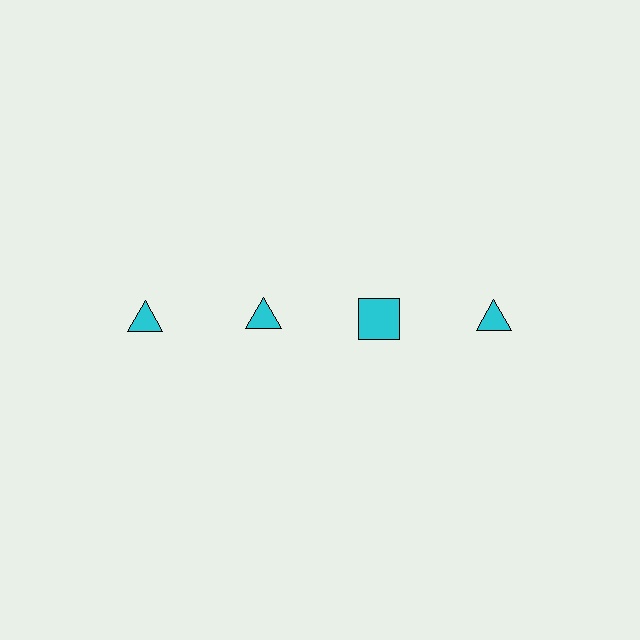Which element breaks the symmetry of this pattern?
The cyan square in the top row, center column breaks the symmetry. All other shapes are cyan triangles.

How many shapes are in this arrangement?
There are 4 shapes arranged in a grid pattern.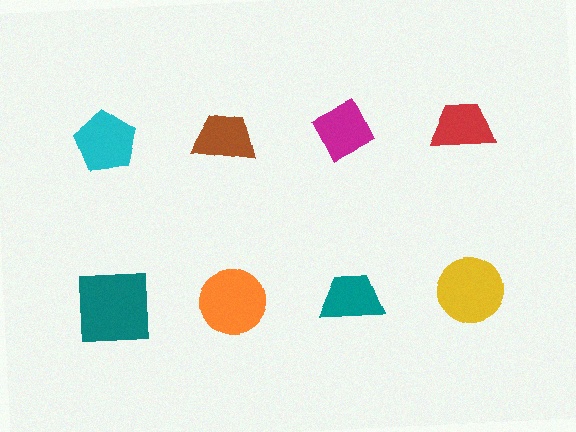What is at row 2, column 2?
An orange circle.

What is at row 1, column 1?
A cyan pentagon.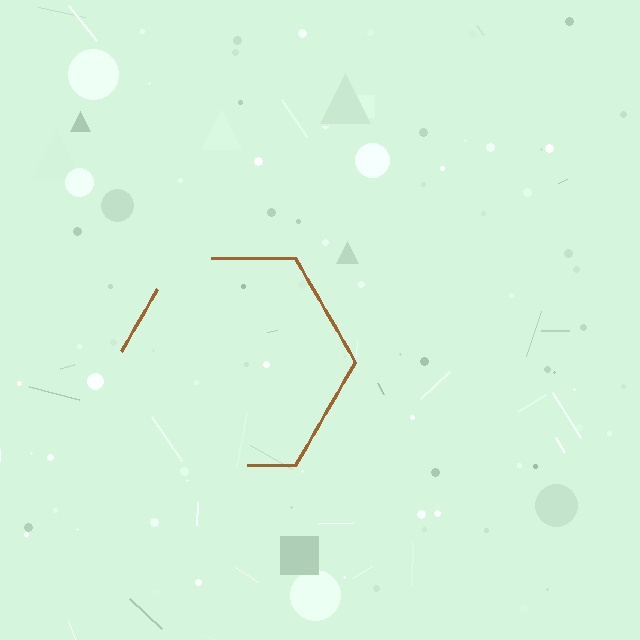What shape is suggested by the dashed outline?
The dashed outline suggests a hexagon.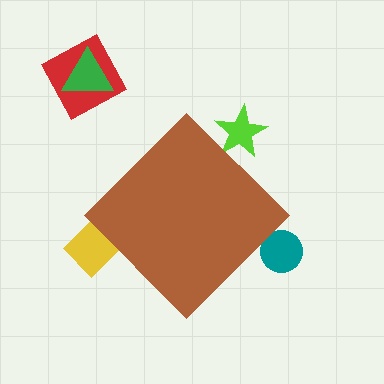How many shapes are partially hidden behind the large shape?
3 shapes are partially hidden.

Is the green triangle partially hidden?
No, the green triangle is fully visible.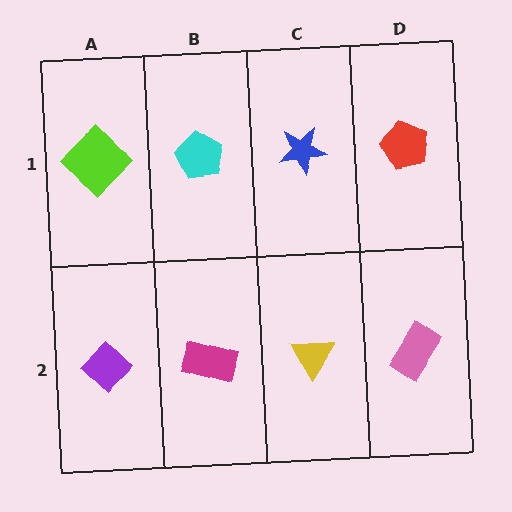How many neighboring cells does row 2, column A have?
2.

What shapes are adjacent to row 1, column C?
A yellow triangle (row 2, column C), a cyan pentagon (row 1, column B), a red pentagon (row 1, column D).